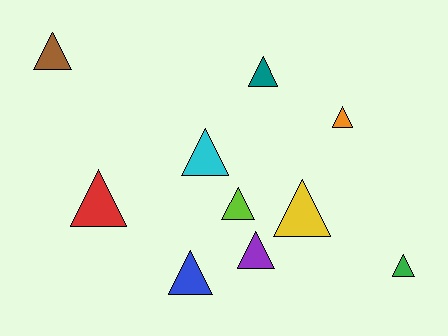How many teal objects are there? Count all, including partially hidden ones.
There is 1 teal object.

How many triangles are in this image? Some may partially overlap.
There are 10 triangles.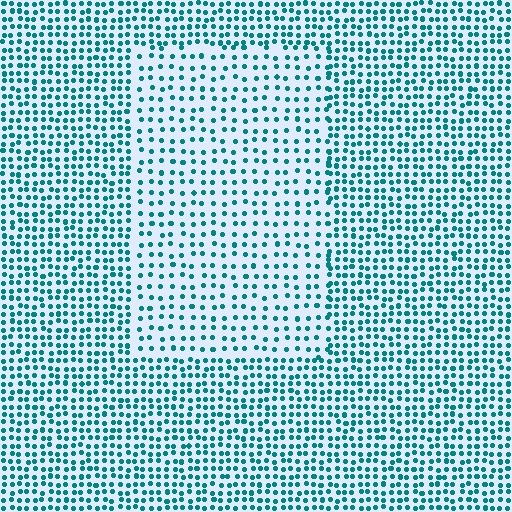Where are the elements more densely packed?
The elements are more densely packed outside the rectangle boundary.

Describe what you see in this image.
The image contains small teal elements arranged at two different densities. A rectangle-shaped region is visible where the elements are less densely packed than the surrounding area.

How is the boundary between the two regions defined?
The boundary is defined by a change in element density (approximately 1.8x ratio). All elements are the same color, size, and shape.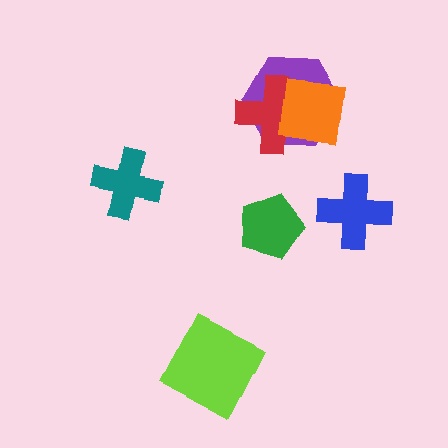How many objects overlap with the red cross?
2 objects overlap with the red cross.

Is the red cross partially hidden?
Yes, it is partially covered by another shape.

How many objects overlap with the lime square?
0 objects overlap with the lime square.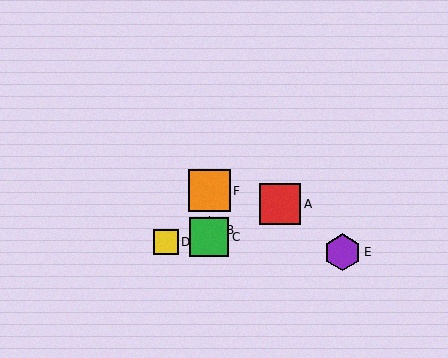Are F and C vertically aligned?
Yes, both are at x≈209.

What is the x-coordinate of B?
Object B is at x≈209.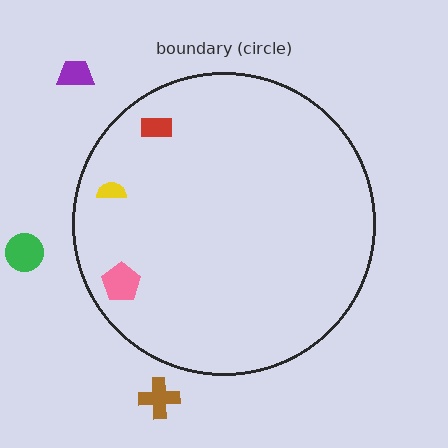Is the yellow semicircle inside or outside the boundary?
Inside.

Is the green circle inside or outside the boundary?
Outside.